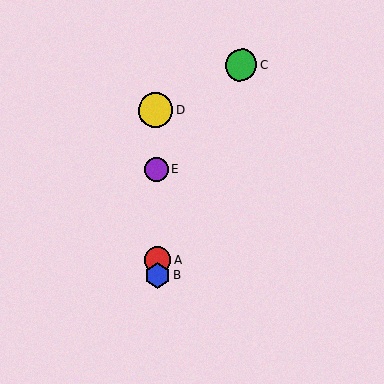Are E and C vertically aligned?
No, E is at x≈156 and C is at x≈241.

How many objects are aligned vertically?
4 objects (A, B, D, E) are aligned vertically.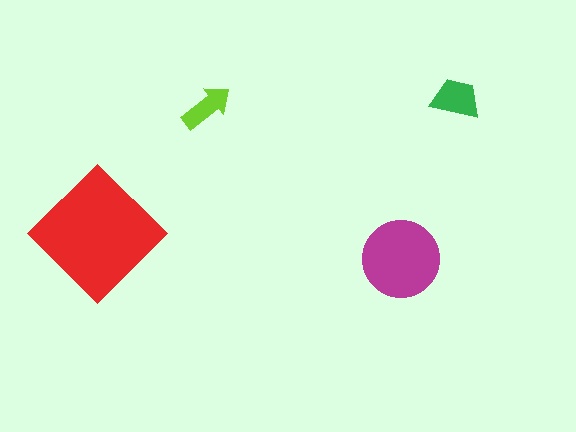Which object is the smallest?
The lime arrow.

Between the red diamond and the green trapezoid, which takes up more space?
The red diamond.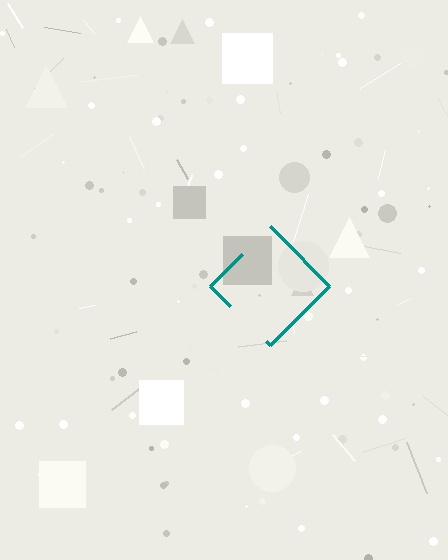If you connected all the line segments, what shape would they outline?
They would outline a diamond.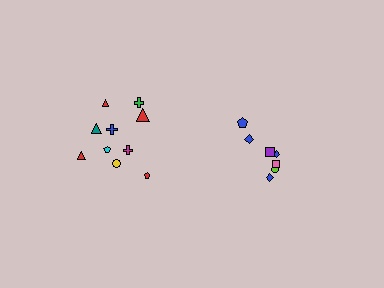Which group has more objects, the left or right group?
The left group.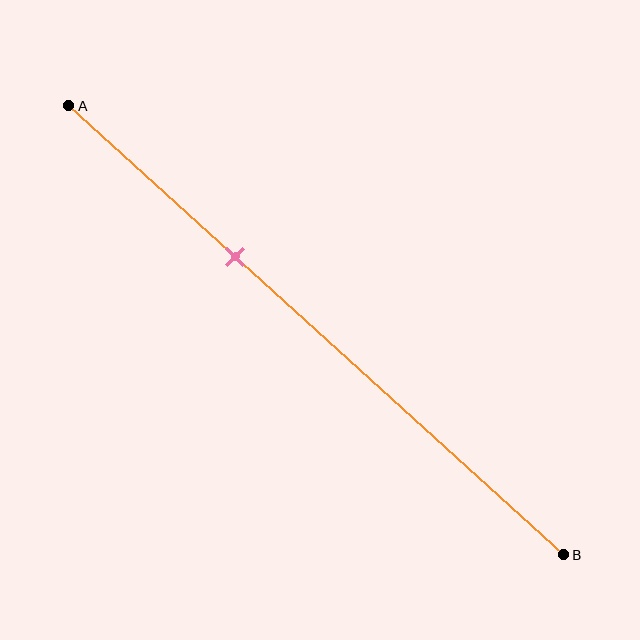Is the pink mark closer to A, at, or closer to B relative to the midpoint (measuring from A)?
The pink mark is closer to point A than the midpoint of segment AB.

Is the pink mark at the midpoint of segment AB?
No, the mark is at about 35% from A, not at the 50% midpoint.